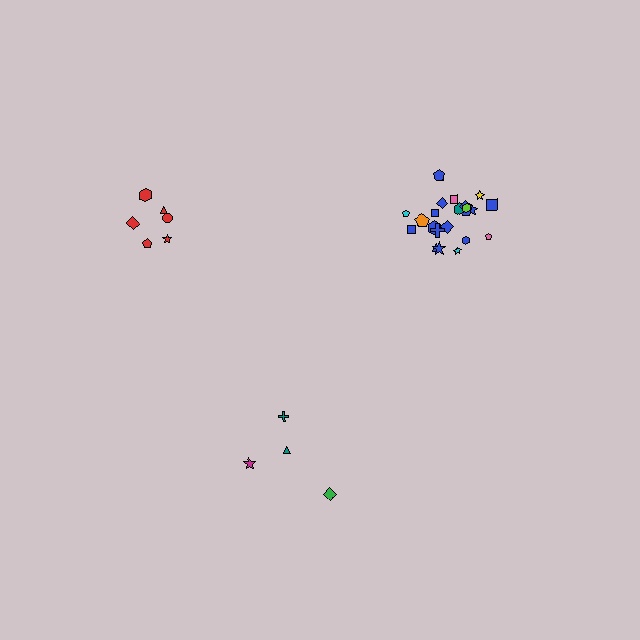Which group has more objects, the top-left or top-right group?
The top-right group.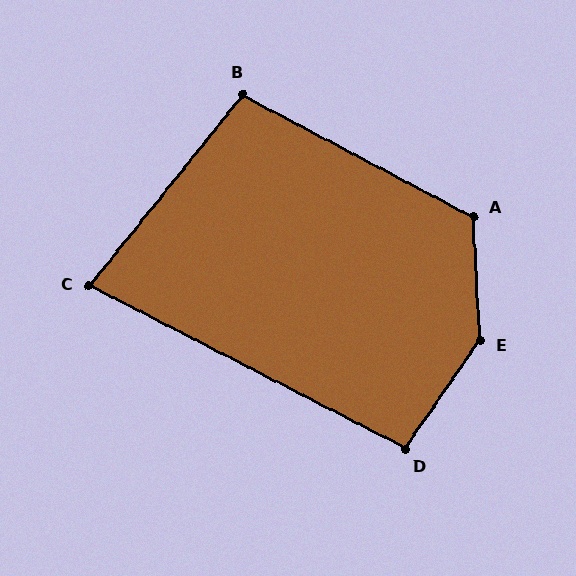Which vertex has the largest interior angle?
E, at approximately 143 degrees.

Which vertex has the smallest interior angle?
C, at approximately 79 degrees.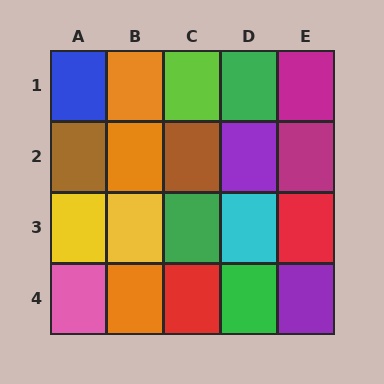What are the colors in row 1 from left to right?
Blue, orange, lime, green, magenta.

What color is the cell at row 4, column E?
Purple.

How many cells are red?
2 cells are red.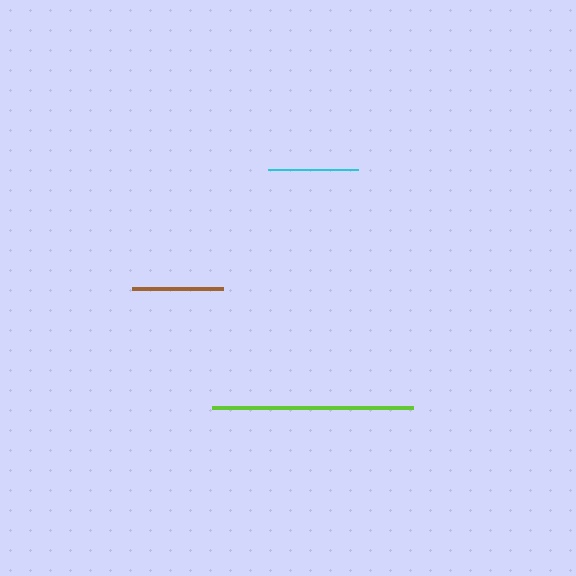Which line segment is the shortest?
The cyan line is the shortest at approximately 90 pixels.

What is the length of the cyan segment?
The cyan segment is approximately 90 pixels long.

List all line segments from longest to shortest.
From longest to shortest: lime, brown, cyan.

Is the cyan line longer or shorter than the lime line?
The lime line is longer than the cyan line.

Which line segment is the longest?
The lime line is the longest at approximately 201 pixels.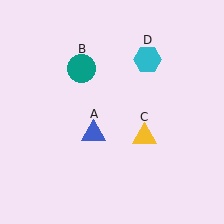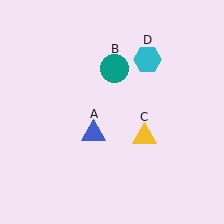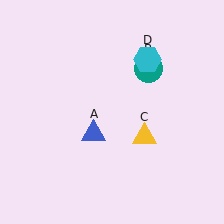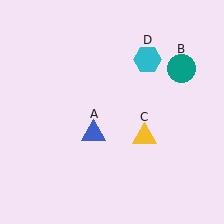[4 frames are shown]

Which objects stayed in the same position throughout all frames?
Blue triangle (object A) and yellow triangle (object C) and cyan hexagon (object D) remained stationary.